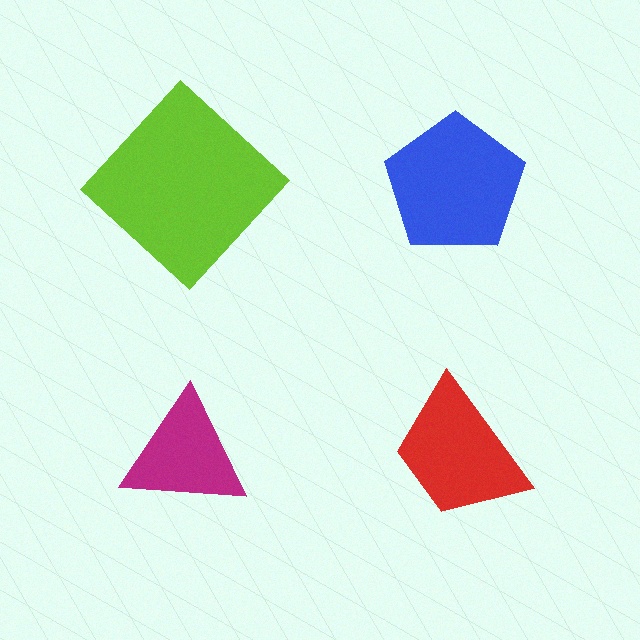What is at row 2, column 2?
A red trapezoid.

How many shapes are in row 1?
2 shapes.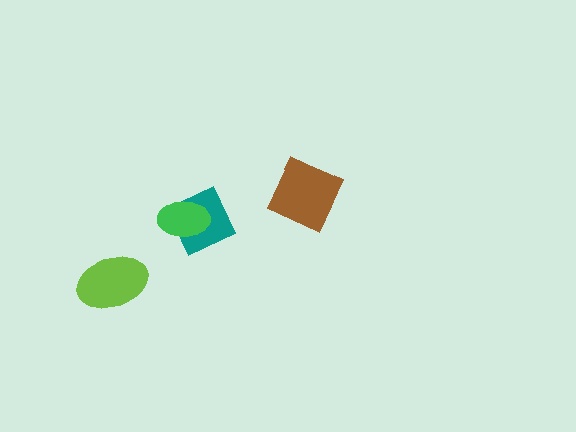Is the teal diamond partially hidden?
Yes, it is partially covered by another shape.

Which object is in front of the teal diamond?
The green ellipse is in front of the teal diamond.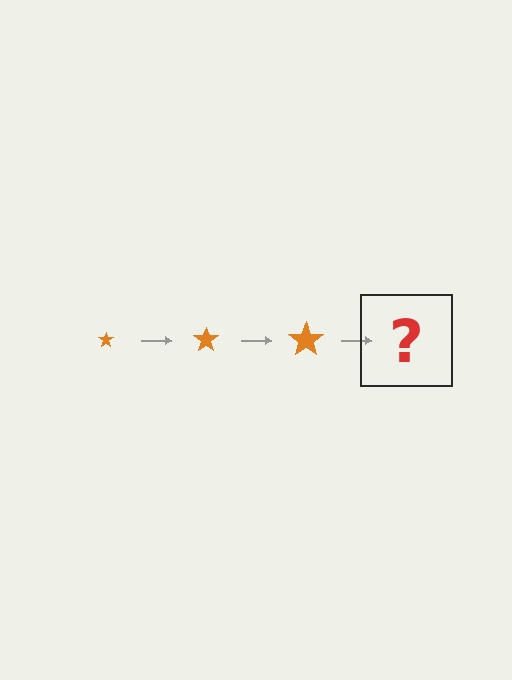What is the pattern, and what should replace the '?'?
The pattern is that the star gets progressively larger each step. The '?' should be an orange star, larger than the previous one.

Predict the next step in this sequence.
The next step is an orange star, larger than the previous one.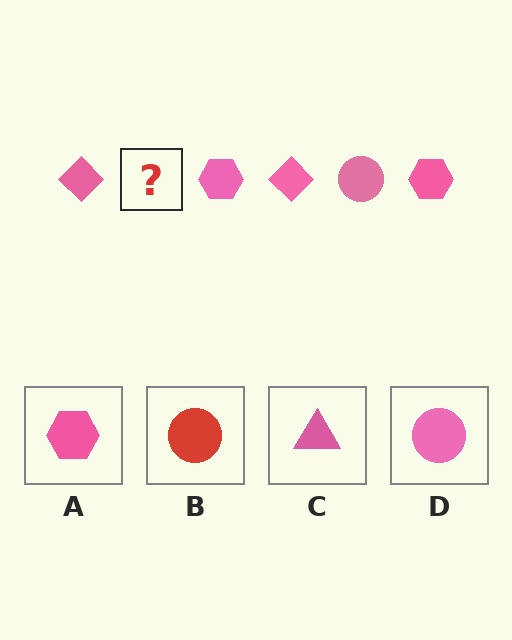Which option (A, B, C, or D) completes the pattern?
D.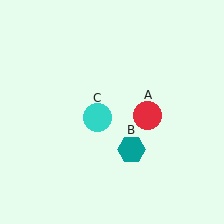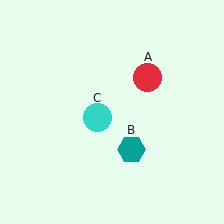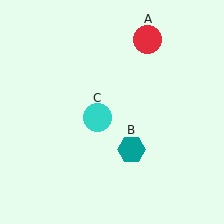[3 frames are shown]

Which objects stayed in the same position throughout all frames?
Teal hexagon (object B) and cyan circle (object C) remained stationary.